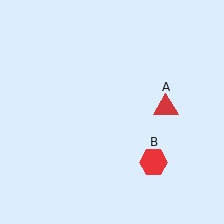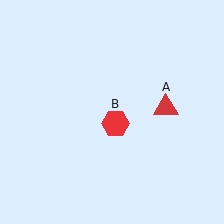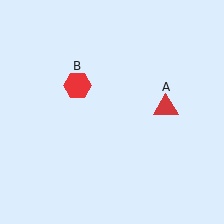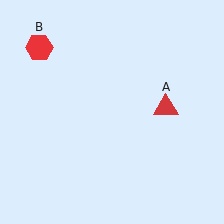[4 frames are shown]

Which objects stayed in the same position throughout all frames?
Red triangle (object A) remained stationary.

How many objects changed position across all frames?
1 object changed position: red hexagon (object B).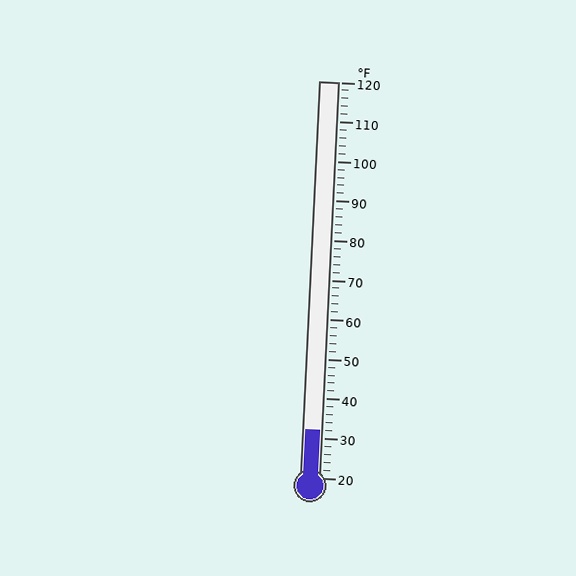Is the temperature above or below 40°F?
The temperature is below 40°F.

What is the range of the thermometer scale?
The thermometer scale ranges from 20°F to 120°F.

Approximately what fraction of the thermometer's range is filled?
The thermometer is filled to approximately 10% of its range.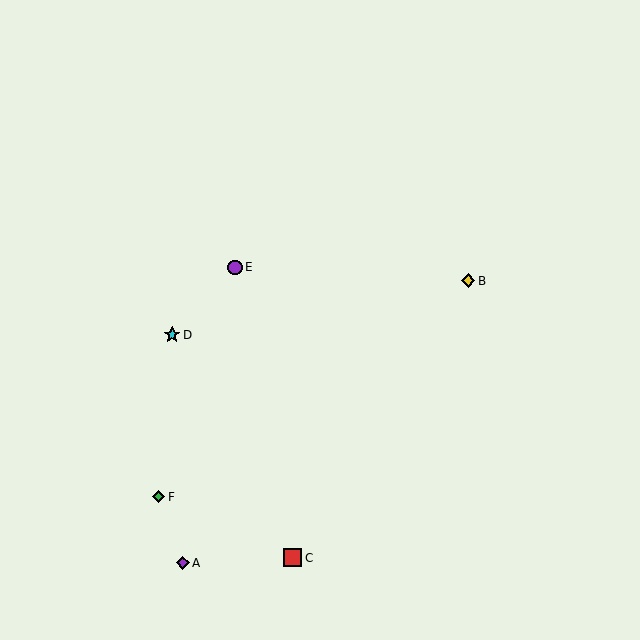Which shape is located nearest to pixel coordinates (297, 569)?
The red square (labeled C) at (293, 558) is nearest to that location.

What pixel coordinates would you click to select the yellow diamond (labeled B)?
Click at (468, 280) to select the yellow diamond B.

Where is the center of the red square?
The center of the red square is at (293, 558).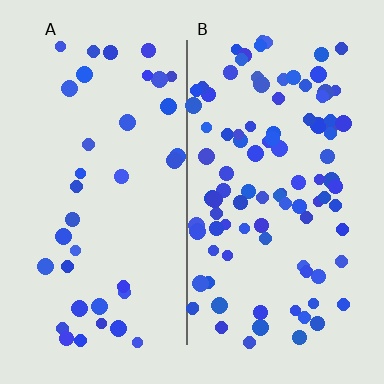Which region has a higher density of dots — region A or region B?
B (the right).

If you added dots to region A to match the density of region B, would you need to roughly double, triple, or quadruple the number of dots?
Approximately triple.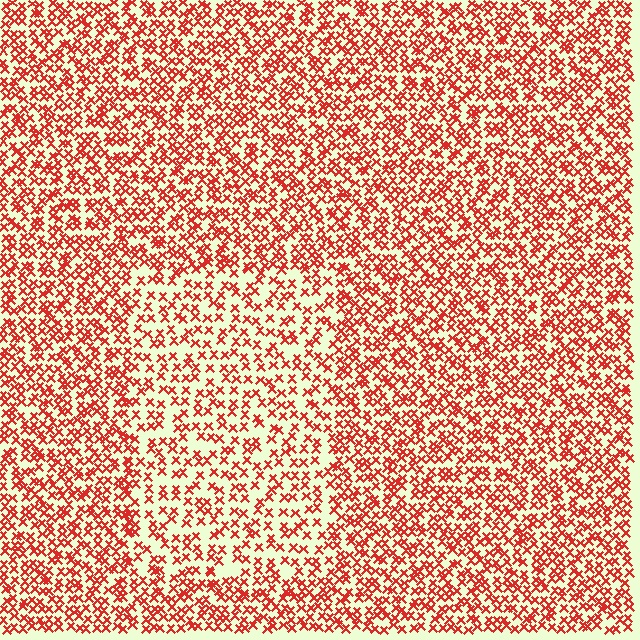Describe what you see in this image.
The image contains small red elements arranged at two different densities. A rectangle-shaped region is visible where the elements are less densely packed than the surrounding area.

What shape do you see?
I see a rectangle.